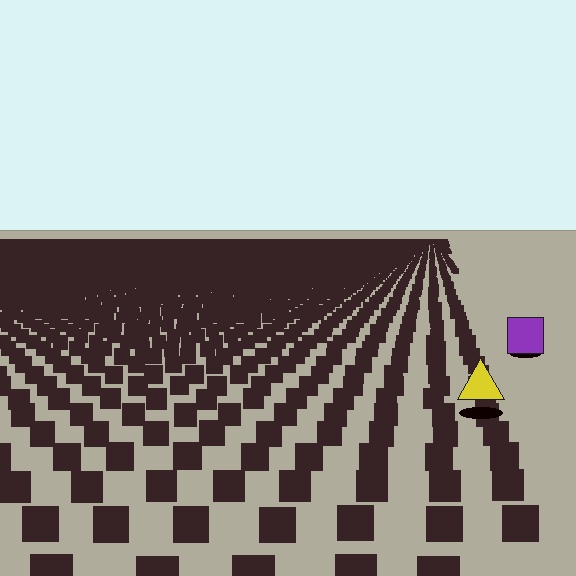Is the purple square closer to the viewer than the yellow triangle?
No. The yellow triangle is closer — you can tell from the texture gradient: the ground texture is coarser near it.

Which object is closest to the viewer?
The yellow triangle is closest. The texture marks near it are larger and more spread out.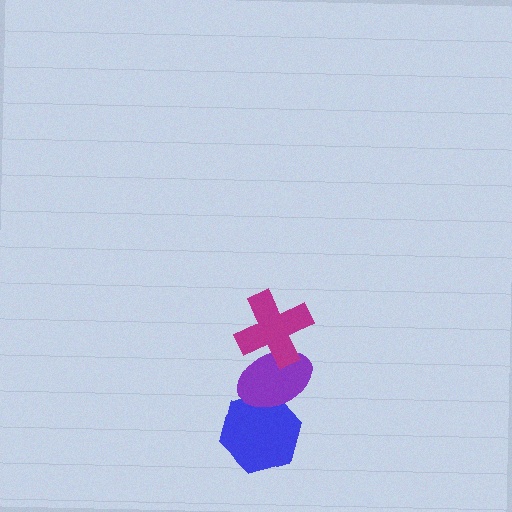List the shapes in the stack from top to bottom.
From top to bottom: the magenta cross, the purple ellipse, the blue hexagon.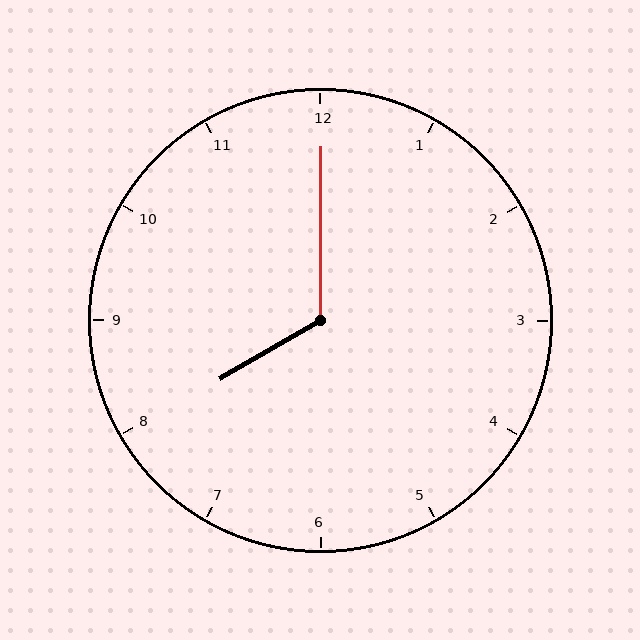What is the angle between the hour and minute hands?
Approximately 120 degrees.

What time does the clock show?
8:00.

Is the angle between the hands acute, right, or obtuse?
It is obtuse.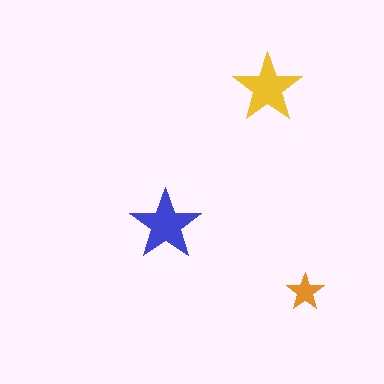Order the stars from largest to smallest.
the blue one, the yellow one, the orange one.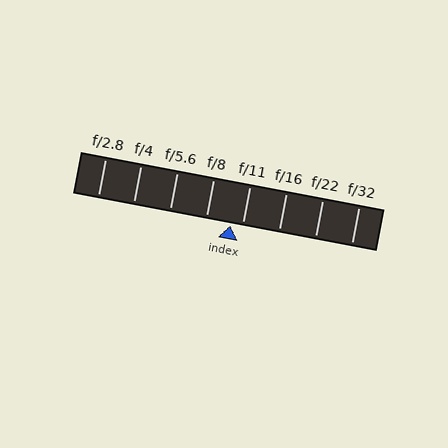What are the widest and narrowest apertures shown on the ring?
The widest aperture shown is f/2.8 and the narrowest is f/32.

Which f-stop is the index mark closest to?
The index mark is closest to f/11.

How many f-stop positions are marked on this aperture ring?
There are 8 f-stop positions marked.